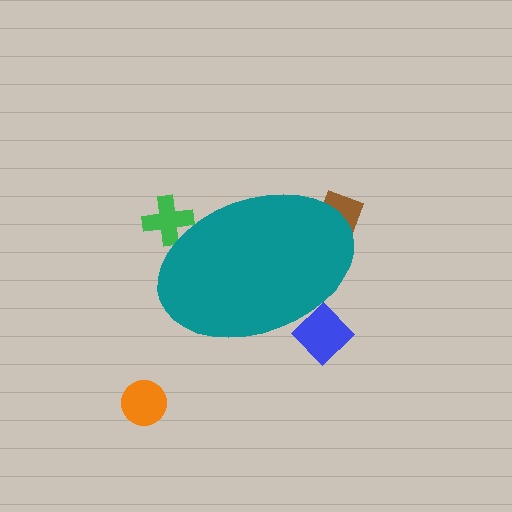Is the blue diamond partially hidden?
Yes, the blue diamond is partially hidden behind the teal ellipse.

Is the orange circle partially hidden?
No, the orange circle is fully visible.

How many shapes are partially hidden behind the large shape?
3 shapes are partially hidden.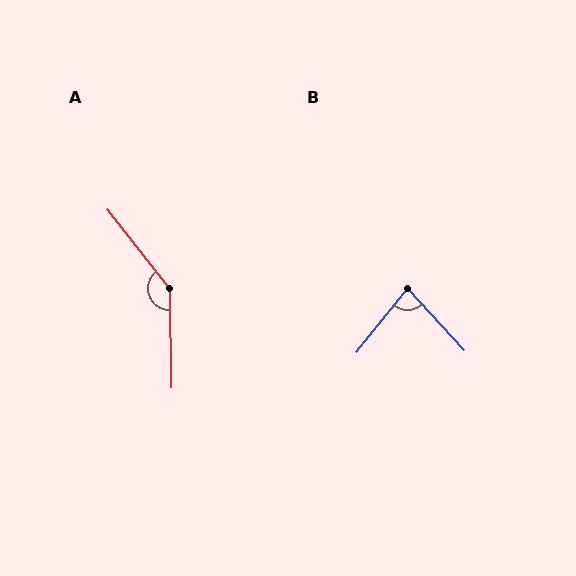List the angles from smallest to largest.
B (81°), A (143°).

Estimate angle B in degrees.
Approximately 81 degrees.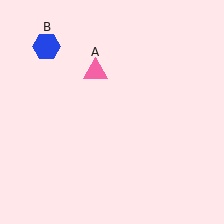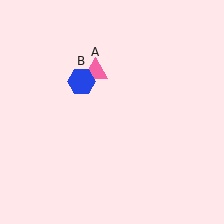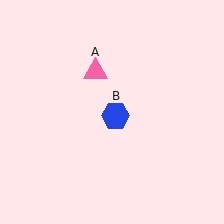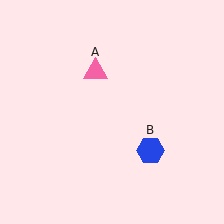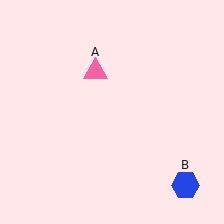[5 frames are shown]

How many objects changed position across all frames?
1 object changed position: blue hexagon (object B).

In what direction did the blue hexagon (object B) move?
The blue hexagon (object B) moved down and to the right.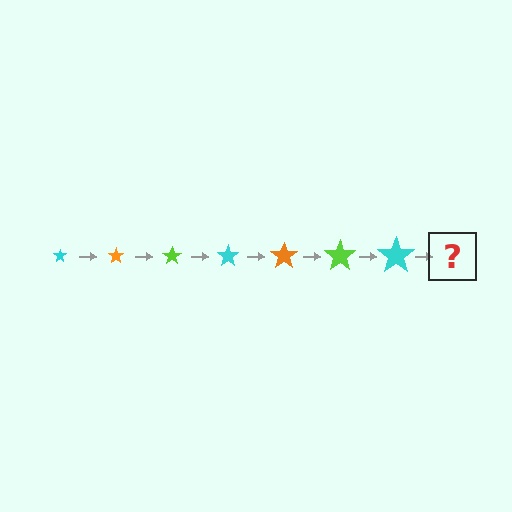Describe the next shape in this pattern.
It should be an orange star, larger than the previous one.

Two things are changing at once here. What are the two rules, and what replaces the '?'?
The two rules are that the star grows larger each step and the color cycles through cyan, orange, and lime. The '?' should be an orange star, larger than the previous one.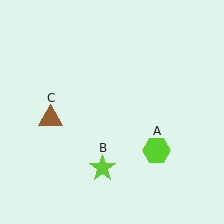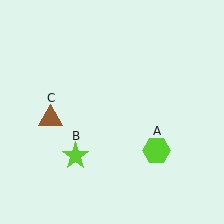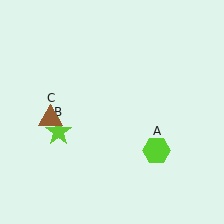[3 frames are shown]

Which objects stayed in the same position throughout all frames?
Lime hexagon (object A) and brown triangle (object C) remained stationary.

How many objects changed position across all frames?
1 object changed position: lime star (object B).